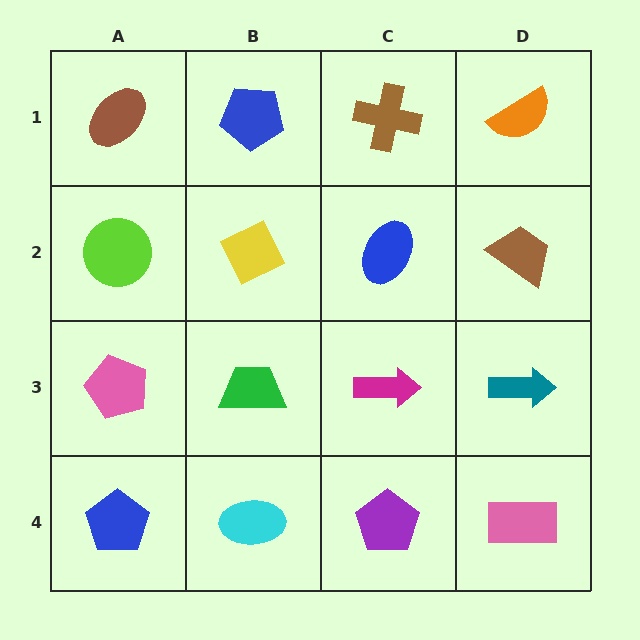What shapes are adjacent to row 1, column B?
A yellow diamond (row 2, column B), a brown ellipse (row 1, column A), a brown cross (row 1, column C).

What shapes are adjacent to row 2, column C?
A brown cross (row 1, column C), a magenta arrow (row 3, column C), a yellow diamond (row 2, column B), a brown trapezoid (row 2, column D).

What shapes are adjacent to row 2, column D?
An orange semicircle (row 1, column D), a teal arrow (row 3, column D), a blue ellipse (row 2, column C).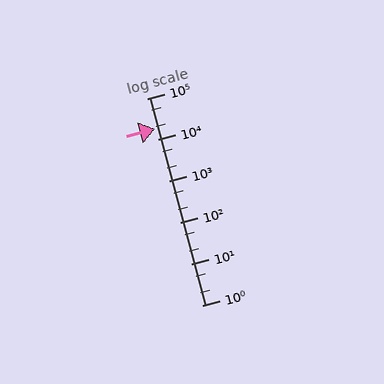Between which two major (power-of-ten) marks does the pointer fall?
The pointer is between 10000 and 100000.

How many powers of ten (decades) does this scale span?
The scale spans 5 decades, from 1 to 100000.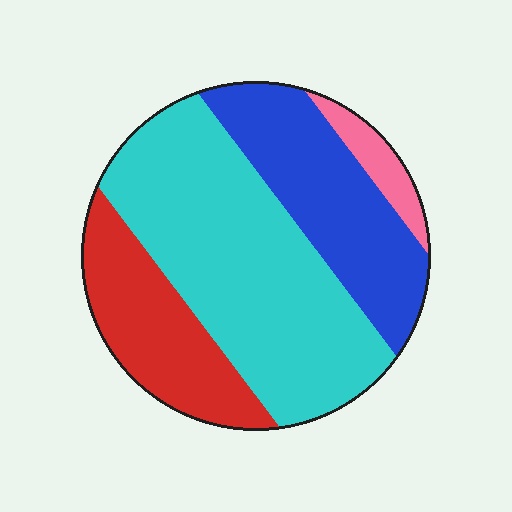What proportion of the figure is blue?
Blue takes up about one quarter (1/4) of the figure.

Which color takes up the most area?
Cyan, at roughly 50%.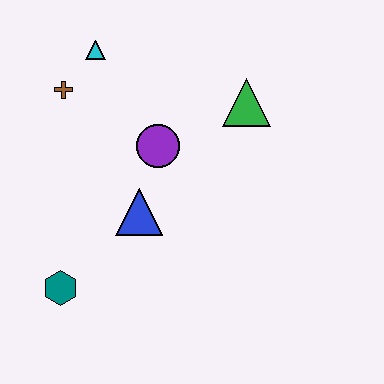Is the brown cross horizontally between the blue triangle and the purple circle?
No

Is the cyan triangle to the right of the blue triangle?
No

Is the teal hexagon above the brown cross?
No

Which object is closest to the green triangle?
The purple circle is closest to the green triangle.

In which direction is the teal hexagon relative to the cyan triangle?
The teal hexagon is below the cyan triangle.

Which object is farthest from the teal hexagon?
The green triangle is farthest from the teal hexagon.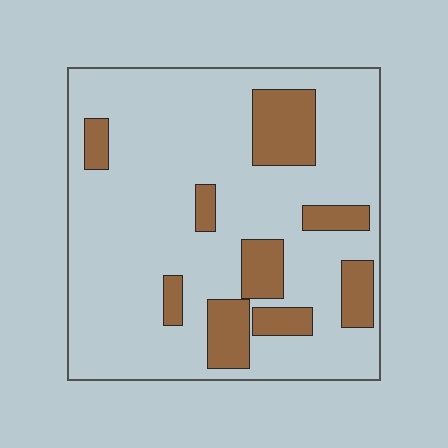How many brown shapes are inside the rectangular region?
9.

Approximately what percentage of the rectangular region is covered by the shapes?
Approximately 20%.